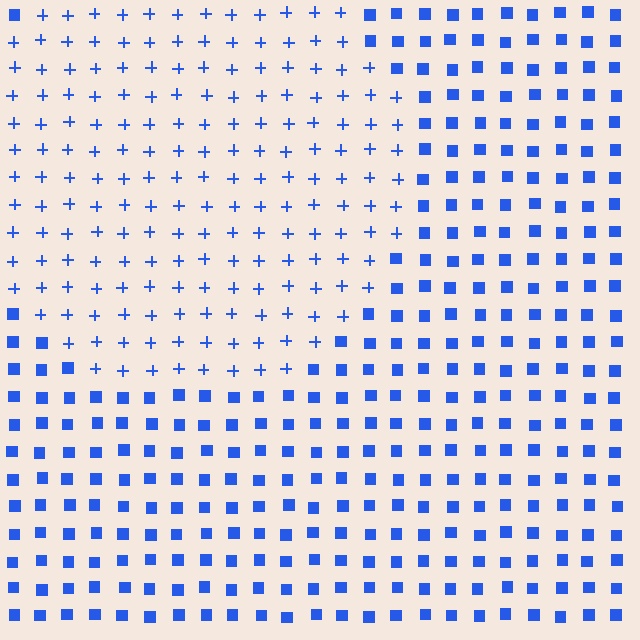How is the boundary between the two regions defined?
The boundary is defined by a change in element shape: plus signs inside vs. squares outside. All elements share the same color and spacing.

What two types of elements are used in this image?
The image uses plus signs inside the circle region and squares outside it.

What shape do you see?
I see a circle.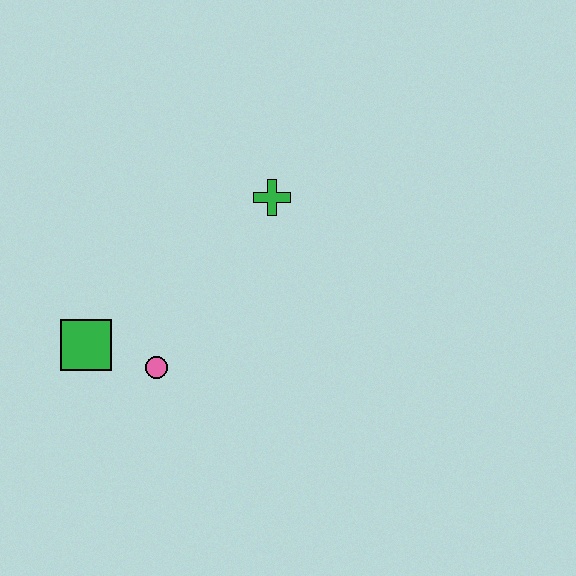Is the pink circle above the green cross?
No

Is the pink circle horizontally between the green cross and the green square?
Yes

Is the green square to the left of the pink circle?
Yes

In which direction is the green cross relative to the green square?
The green cross is to the right of the green square.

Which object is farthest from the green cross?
The green square is farthest from the green cross.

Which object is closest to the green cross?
The pink circle is closest to the green cross.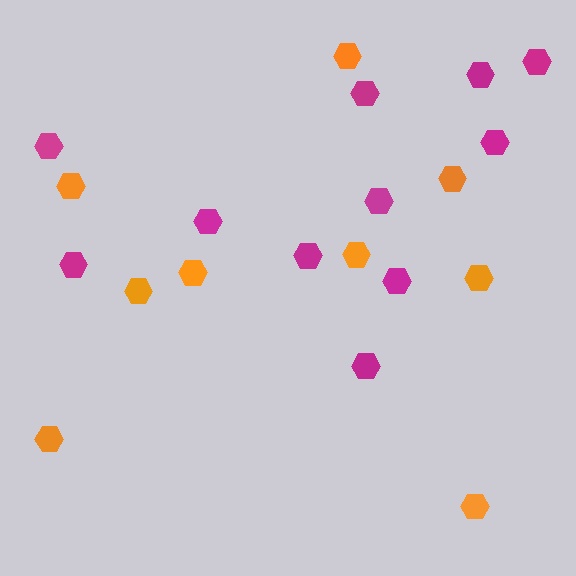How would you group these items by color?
There are 2 groups: one group of magenta hexagons (11) and one group of orange hexagons (9).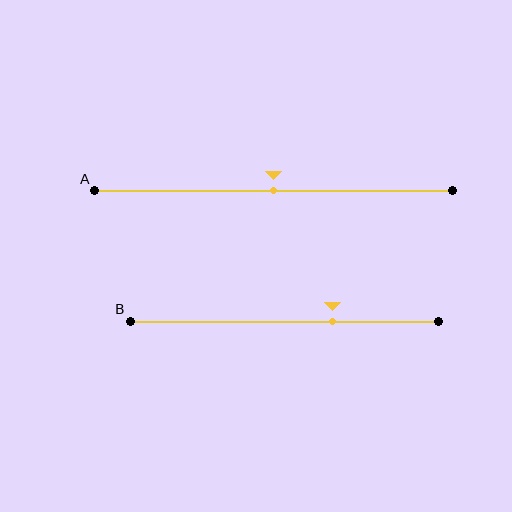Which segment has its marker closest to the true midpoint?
Segment A has its marker closest to the true midpoint.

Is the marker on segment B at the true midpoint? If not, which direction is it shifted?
No, the marker on segment B is shifted to the right by about 16% of the segment length.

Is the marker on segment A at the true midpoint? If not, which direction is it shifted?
Yes, the marker on segment A is at the true midpoint.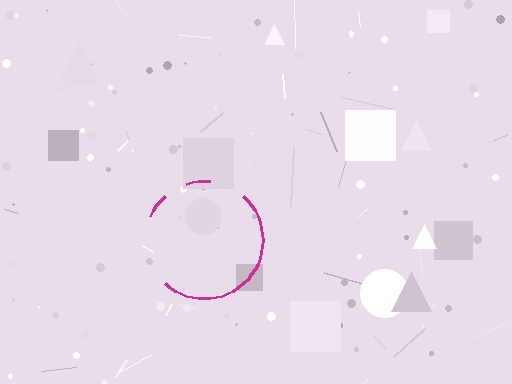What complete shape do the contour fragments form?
The contour fragments form a circle.